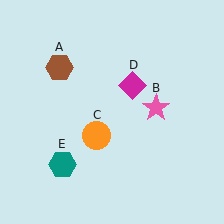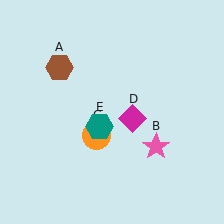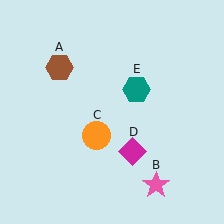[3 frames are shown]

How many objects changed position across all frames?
3 objects changed position: pink star (object B), magenta diamond (object D), teal hexagon (object E).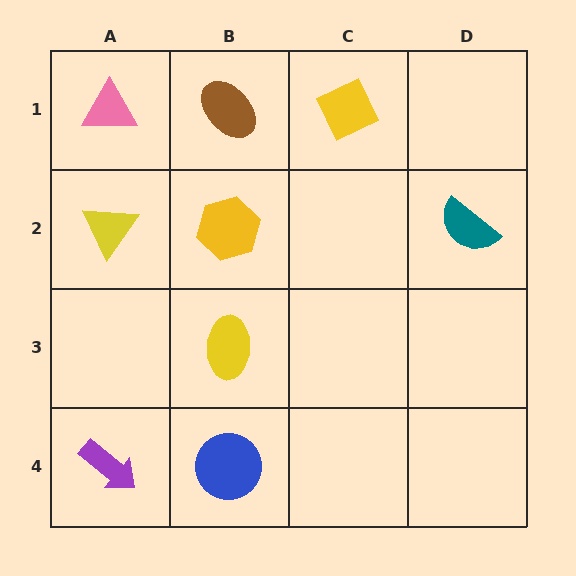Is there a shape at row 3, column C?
No, that cell is empty.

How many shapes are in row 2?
3 shapes.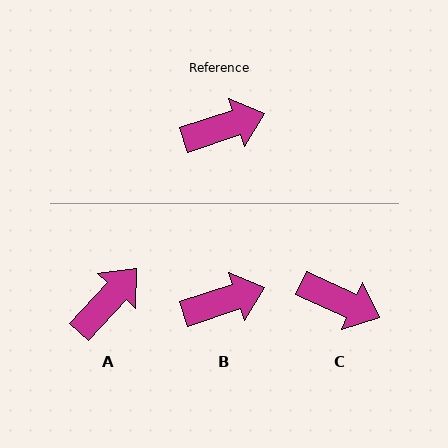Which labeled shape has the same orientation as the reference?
B.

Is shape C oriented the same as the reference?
No, it is off by about 42 degrees.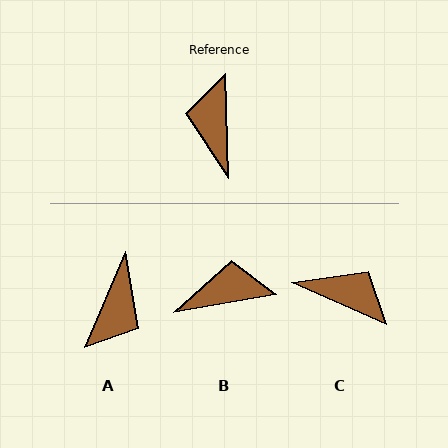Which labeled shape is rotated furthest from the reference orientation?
A, about 155 degrees away.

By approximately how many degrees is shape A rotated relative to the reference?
Approximately 155 degrees counter-clockwise.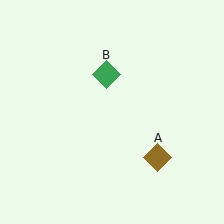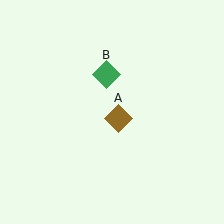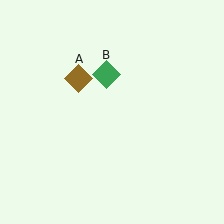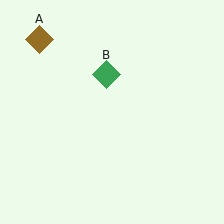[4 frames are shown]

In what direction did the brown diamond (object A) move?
The brown diamond (object A) moved up and to the left.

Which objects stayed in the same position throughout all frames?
Green diamond (object B) remained stationary.